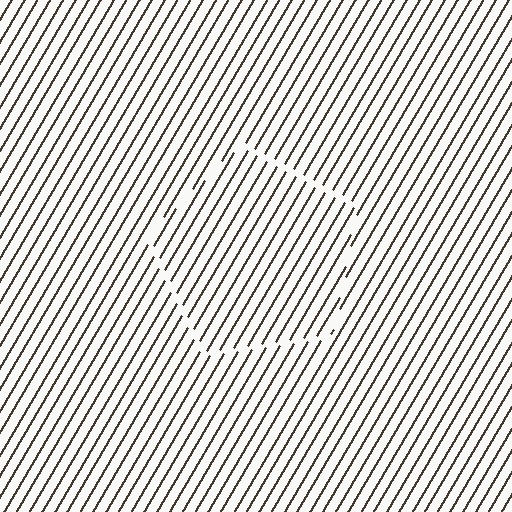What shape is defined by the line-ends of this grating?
An illusory pentagon. The interior of the shape contains the same grating, shifted by half a period — the contour is defined by the phase discontinuity where line-ends from the inner and outer gratings abut.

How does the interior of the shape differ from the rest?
The interior of the shape contains the same grating, shifted by half a period — the contour is defined by the phase discontinuity where line-ends from the inner and outer gratings abut.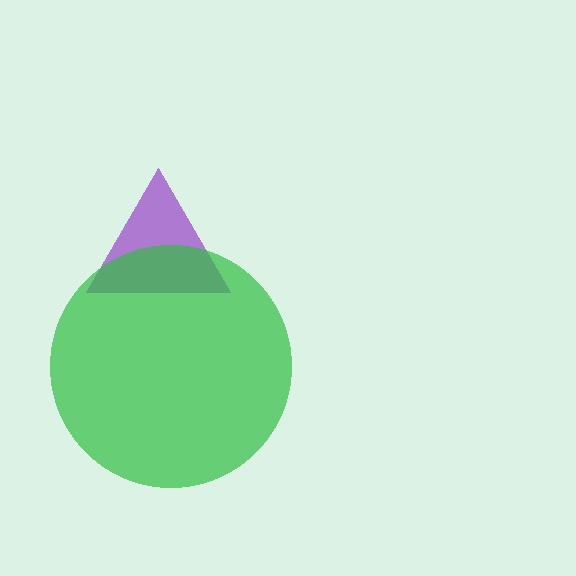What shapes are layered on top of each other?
The layered shapes are: a purple triangle, a green circle.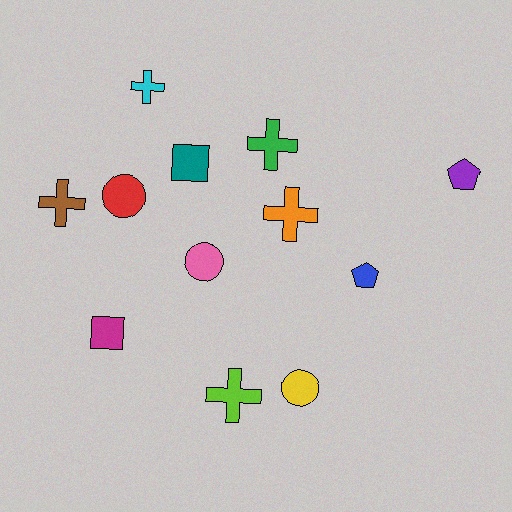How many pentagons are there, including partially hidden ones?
There are 2 pentagons.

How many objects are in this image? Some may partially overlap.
There are 12 objects.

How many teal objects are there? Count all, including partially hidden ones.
There is 1 teal object.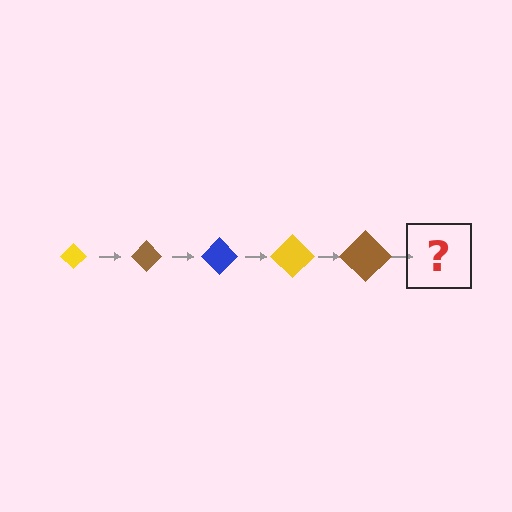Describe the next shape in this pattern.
It should be a blue diamond, larger than the previous one.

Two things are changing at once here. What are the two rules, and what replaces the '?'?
The two rules are that the diamond grows larger each step and the color cycles through yellow, brown, and blue. The '?' should be a blue diamond, larger than the previous one.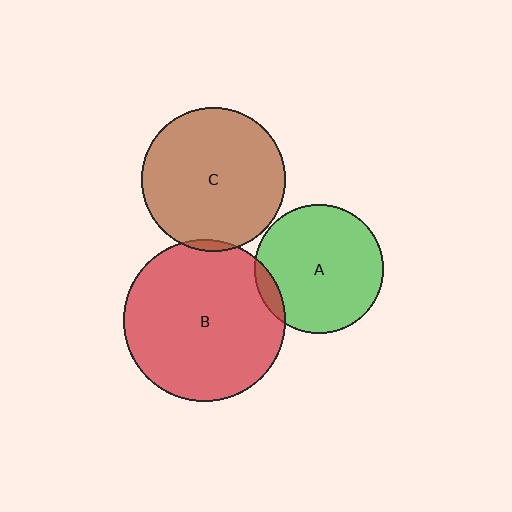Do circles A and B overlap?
Yes.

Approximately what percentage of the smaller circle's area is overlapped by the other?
Approximately 10%.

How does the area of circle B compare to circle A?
Approximately 1.6 times.